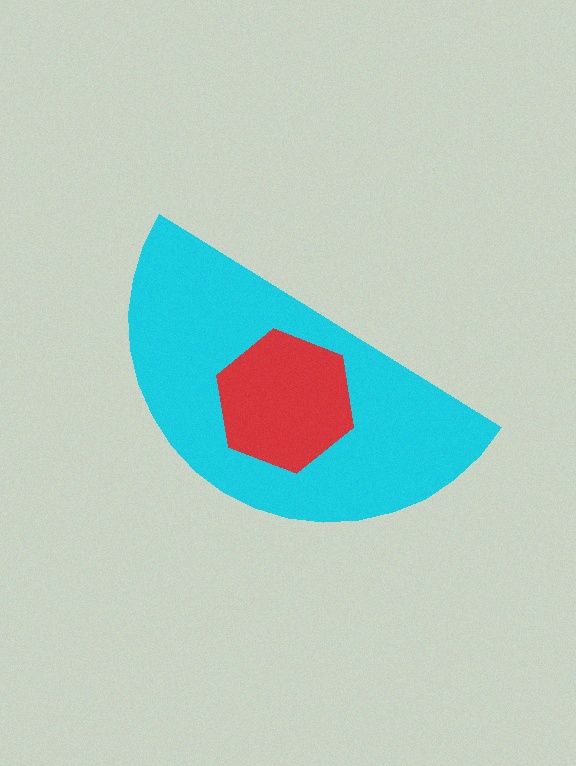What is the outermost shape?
The cyan semicircle.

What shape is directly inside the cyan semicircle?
The red hexagon.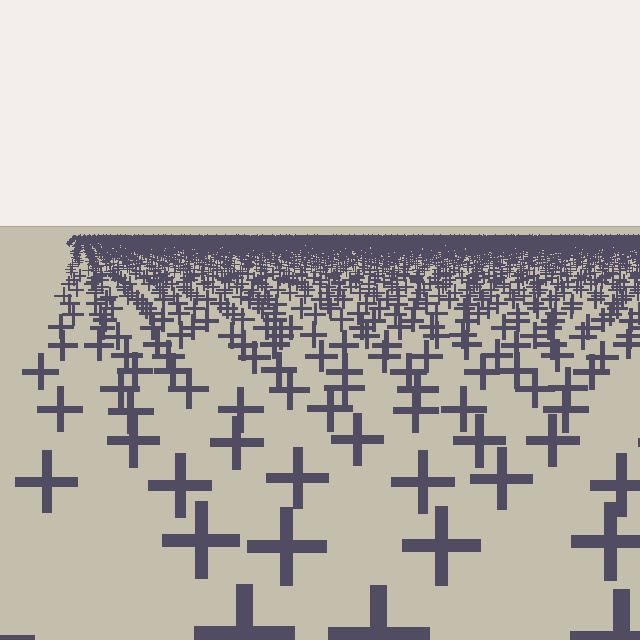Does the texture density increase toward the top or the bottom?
Density increases toward the top.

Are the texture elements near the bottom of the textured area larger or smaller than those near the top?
Larger. Near the bottom, elements are closer to the viewer and appear at a bigger on-screen size.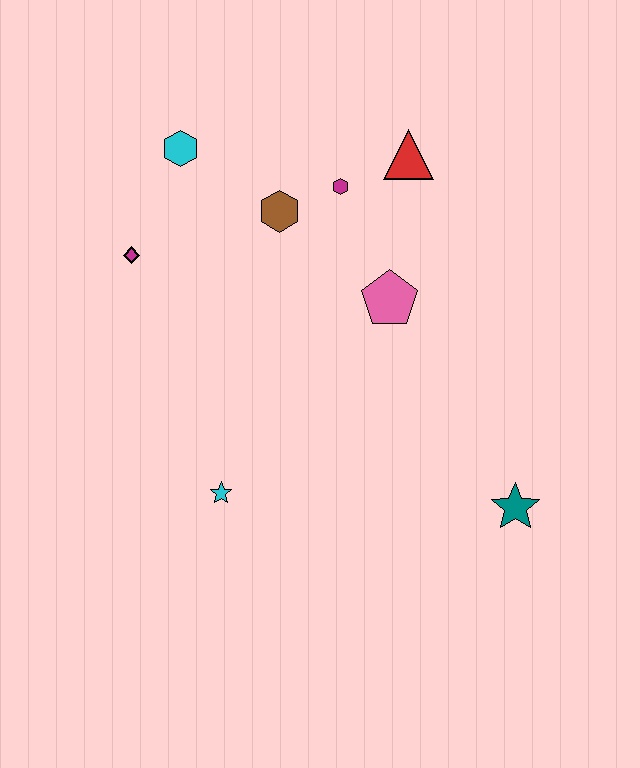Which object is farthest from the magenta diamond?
The teal star is farthest from the magenta diamond.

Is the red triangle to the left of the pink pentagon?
No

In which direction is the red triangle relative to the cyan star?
The red triangle is above the cyan star.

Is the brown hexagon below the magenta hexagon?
Yes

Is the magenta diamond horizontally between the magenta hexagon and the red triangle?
No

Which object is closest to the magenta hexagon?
The brown hexagon is closest to the magenta hexagon.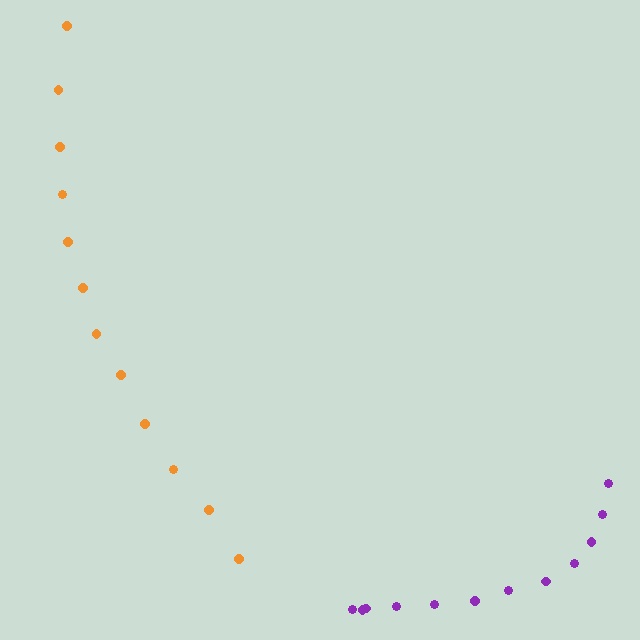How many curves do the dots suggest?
There are 2 distinct paths.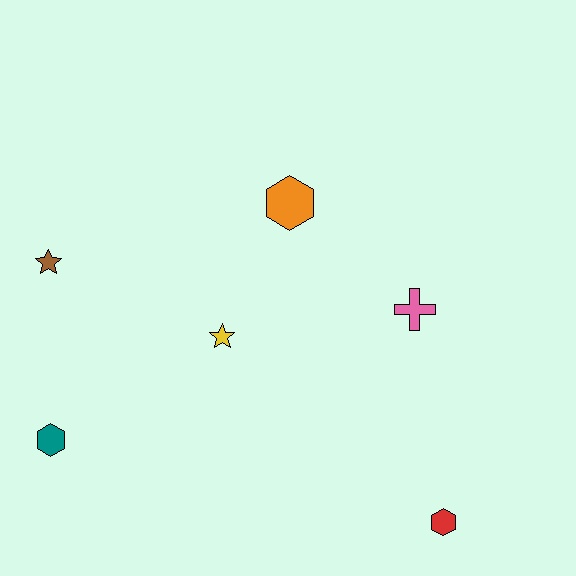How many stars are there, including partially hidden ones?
There are 2 stars.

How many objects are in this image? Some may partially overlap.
There are 6 objects.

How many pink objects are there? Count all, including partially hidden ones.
There is 1 pink object.